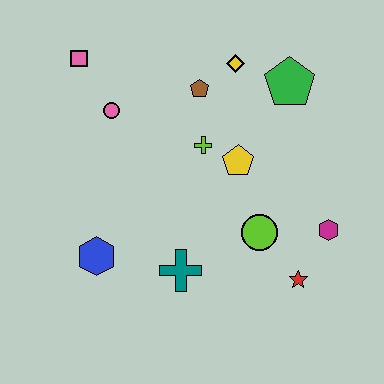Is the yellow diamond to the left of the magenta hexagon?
Yes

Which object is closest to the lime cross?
The yellow pentagon is closest to the lime cross.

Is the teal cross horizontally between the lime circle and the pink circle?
Yes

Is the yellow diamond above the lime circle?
Yes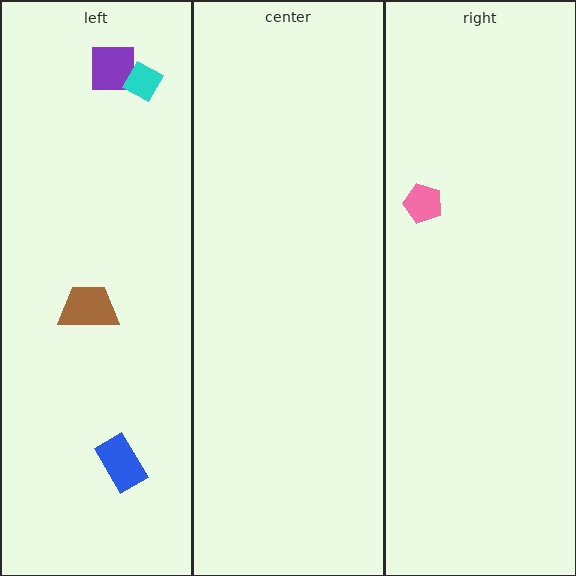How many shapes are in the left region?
4.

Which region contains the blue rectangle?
The left region.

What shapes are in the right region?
The pink pentagon.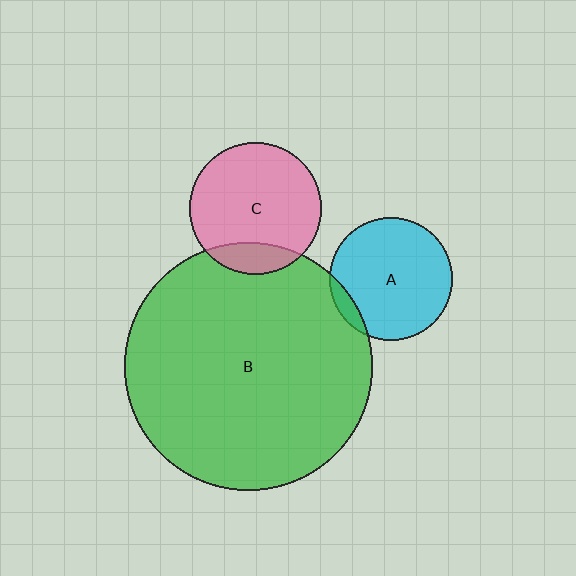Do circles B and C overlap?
Yes.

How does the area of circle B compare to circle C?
Approximately 3.5 times.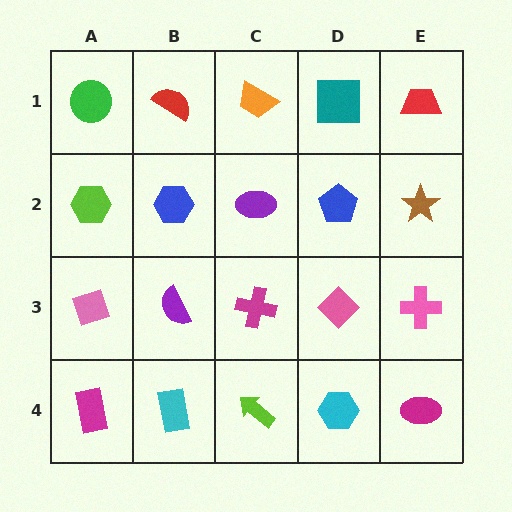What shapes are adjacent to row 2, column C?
An orange trapezoid (row 1, column C), a magenta cross (row 3, column C), a blue hexagon (row 2, column B), a blue pentagon (row 2, column D).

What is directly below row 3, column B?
A cyan rectangle.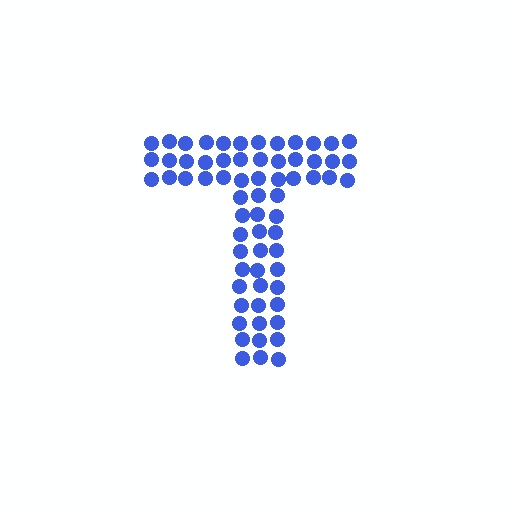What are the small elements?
The small elements are circles.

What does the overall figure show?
The overall figure shows the letter T.